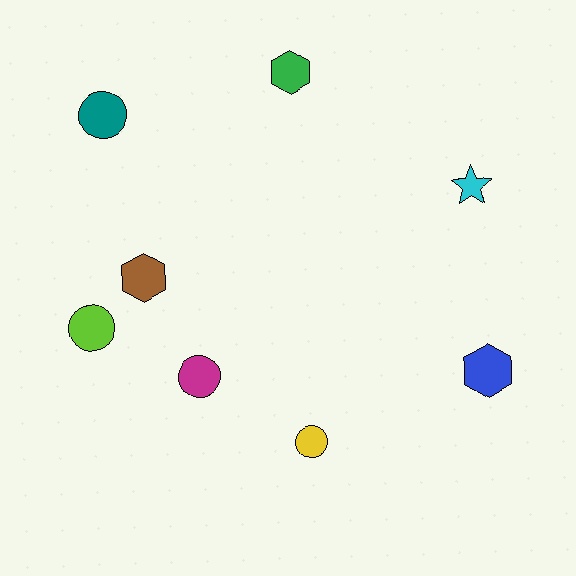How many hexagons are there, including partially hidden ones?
There are 3 hexagons.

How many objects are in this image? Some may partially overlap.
There are 8 objects.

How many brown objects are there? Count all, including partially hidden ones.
There is 1 brown object.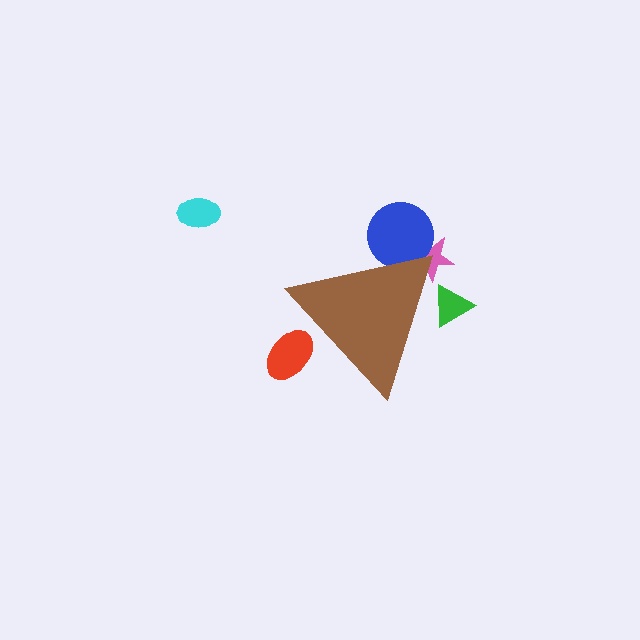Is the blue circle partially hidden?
Yes, the blue circle is partially hidden behind the brown triangle.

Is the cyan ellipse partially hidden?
No, the cyan ellipse is fully visible.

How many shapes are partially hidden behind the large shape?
4 shapes are partially hidden.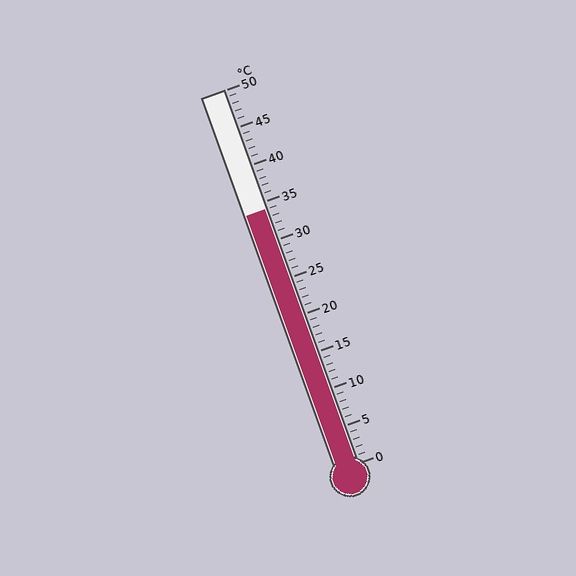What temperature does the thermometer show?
The thermometer shows approximately 34°C.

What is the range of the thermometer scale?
The thermometer scale ranges from 0°C to 50°C.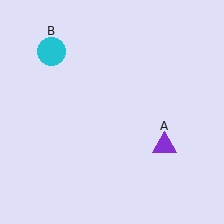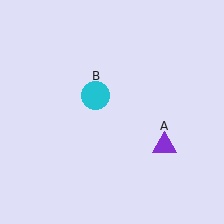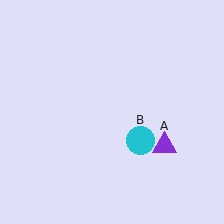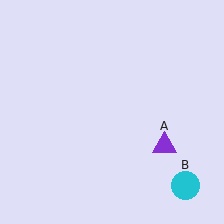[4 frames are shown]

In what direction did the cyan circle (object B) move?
The cyan circle (object B) moved down and to the right.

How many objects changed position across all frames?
1 object changed position: cyan circle (object B).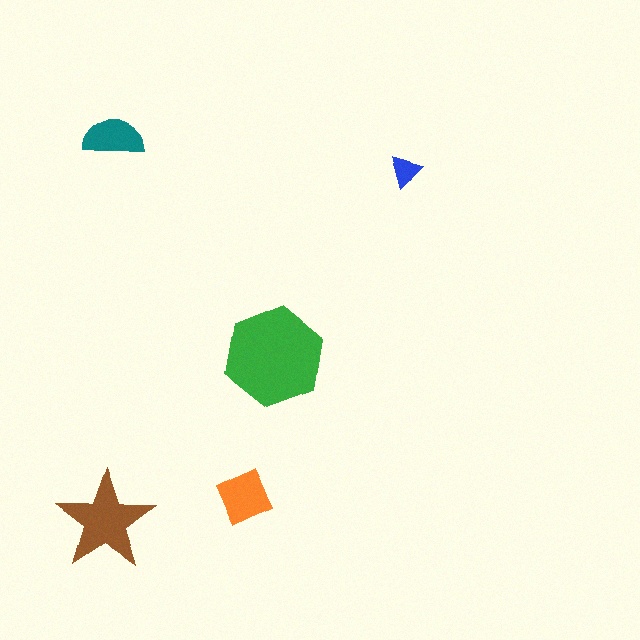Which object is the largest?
The green hexagon.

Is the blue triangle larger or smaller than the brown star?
Smaller.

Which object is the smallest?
The blue triangle.